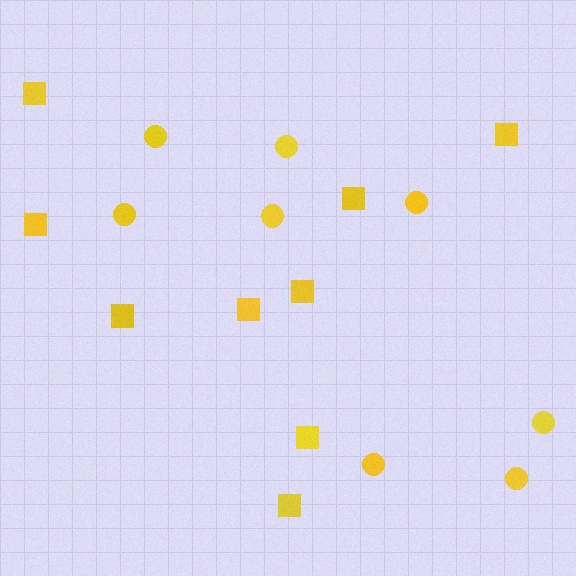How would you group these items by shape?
There are 2 groups: one group of squares (9) and one group of circles (8).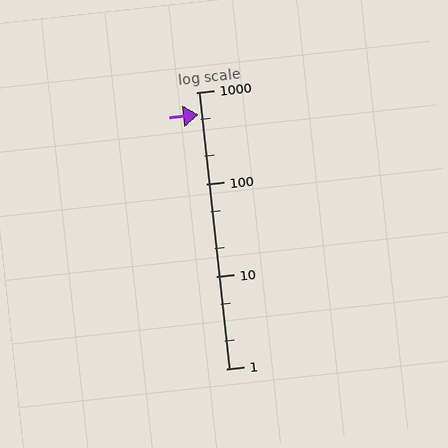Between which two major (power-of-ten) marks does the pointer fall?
The pointer is between 100 and 1000.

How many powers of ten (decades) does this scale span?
The scale spans 3 decades, from 1 to 1000.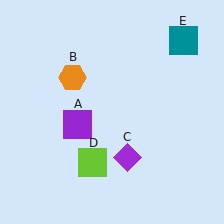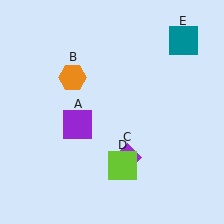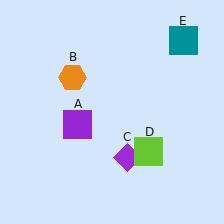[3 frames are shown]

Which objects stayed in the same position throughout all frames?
Purple square (object A) and orange hexagon (object B) and purple diamond (object C) and teal square (object E) remained stationary.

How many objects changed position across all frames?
1 object changed position: lime square (object D).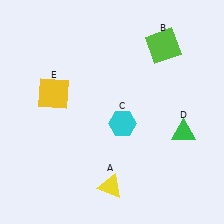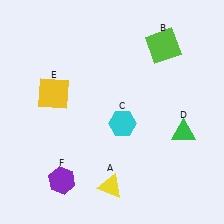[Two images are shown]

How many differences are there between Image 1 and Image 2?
There is 1 difference between the two images.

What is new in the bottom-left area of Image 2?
A purple hexagon (F) was added in the bottom-left area of Image 2.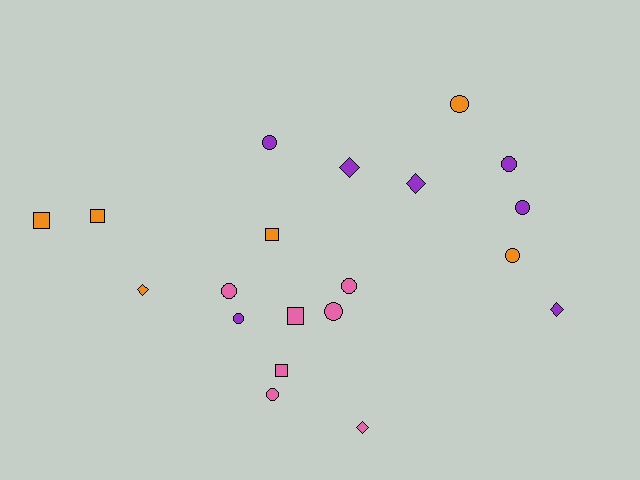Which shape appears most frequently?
Circle, with 10 objects.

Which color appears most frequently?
Purple, with 7 objects.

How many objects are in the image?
There are 20 objects.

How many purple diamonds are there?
There are 3 purple diamonds.